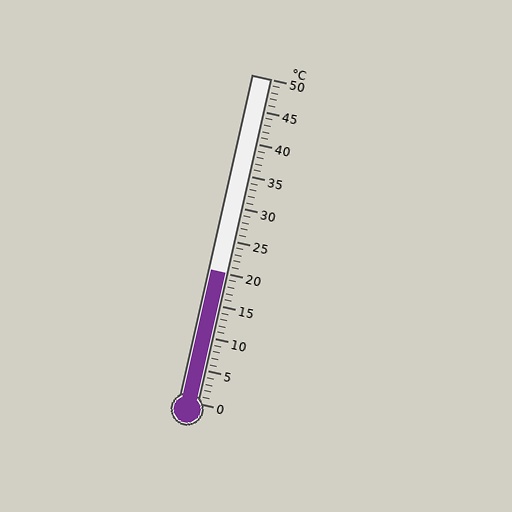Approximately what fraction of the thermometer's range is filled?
The thermometer is filled to approximately 40% of its range.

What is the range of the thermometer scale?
The thermometer scale ranges from 0°C to 50°C.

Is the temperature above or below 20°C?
The temperature is at 20°C.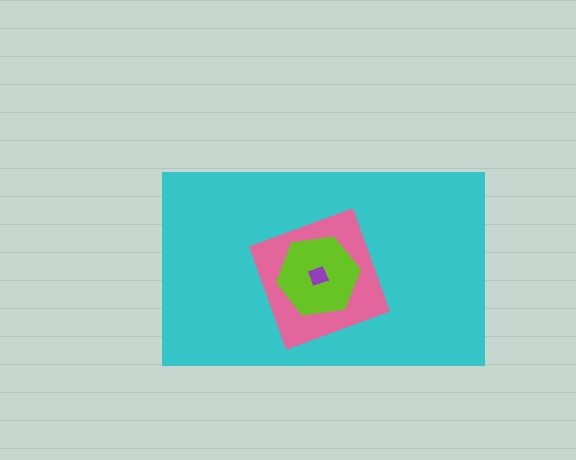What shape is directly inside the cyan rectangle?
The pink square.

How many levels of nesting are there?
4.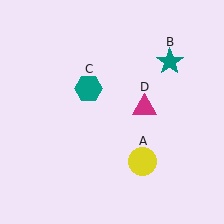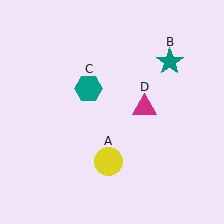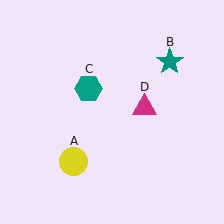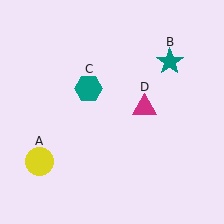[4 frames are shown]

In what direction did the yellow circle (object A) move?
The yellow circle (object A) moved left.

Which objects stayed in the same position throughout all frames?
Teal star (object B) and teal hexagon (object C) and magenta triangle (object D) remained stationary.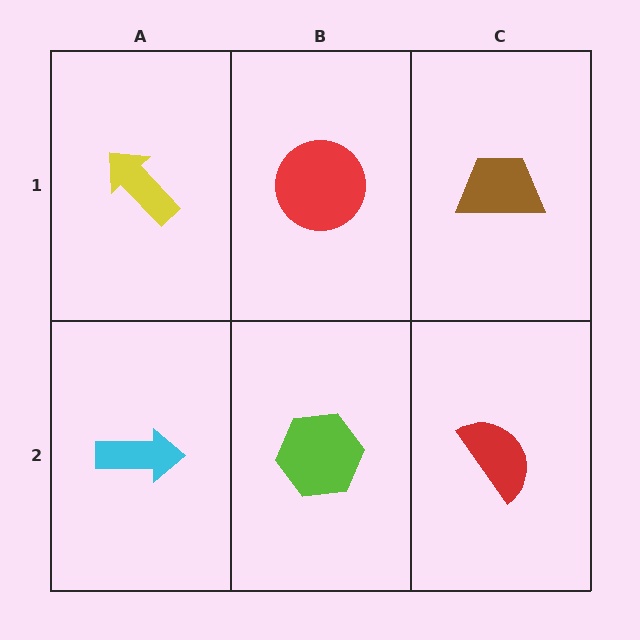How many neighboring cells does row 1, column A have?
2.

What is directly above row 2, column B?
A red circle.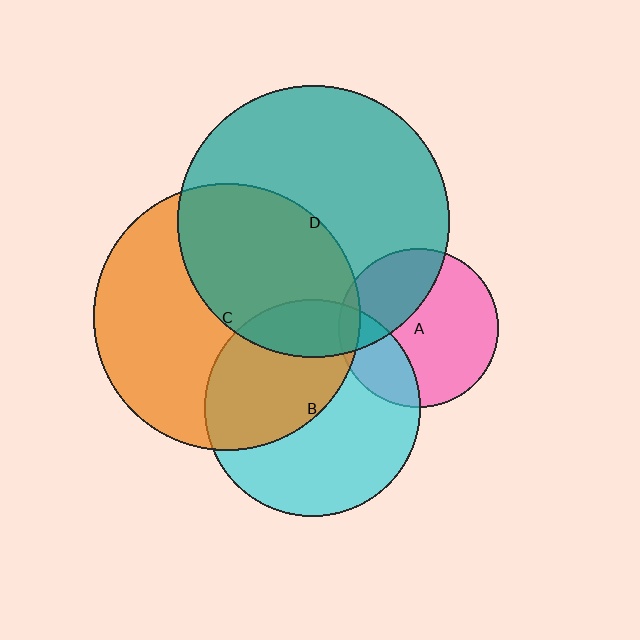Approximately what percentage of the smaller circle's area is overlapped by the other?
Approximately 40%.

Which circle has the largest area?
Circle D (teal).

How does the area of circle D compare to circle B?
Approximately 1.6 times.